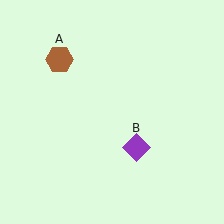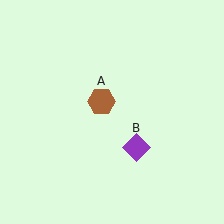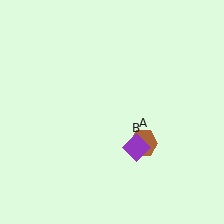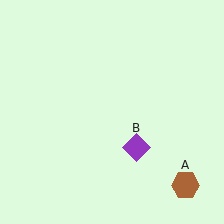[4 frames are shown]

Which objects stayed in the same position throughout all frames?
Purple diamond (object B) remained stationary.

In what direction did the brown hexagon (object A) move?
The brown hexagon (object A) moved down and to the right.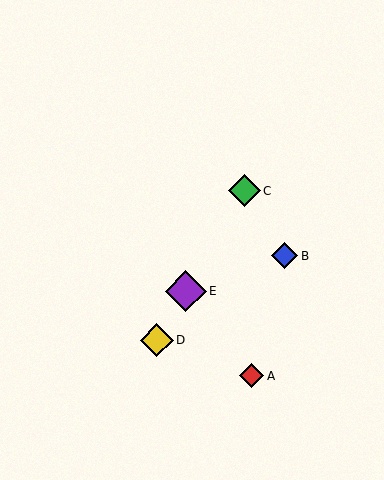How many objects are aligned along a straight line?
3 objects (C, D, E) are aligned along a straight line.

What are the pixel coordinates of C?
Object C is at (244, 191).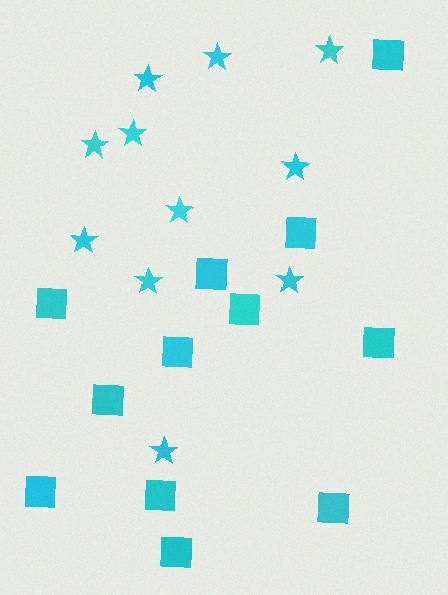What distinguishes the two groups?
There are 2 groups: one group of stars (11) and one group of squares (12).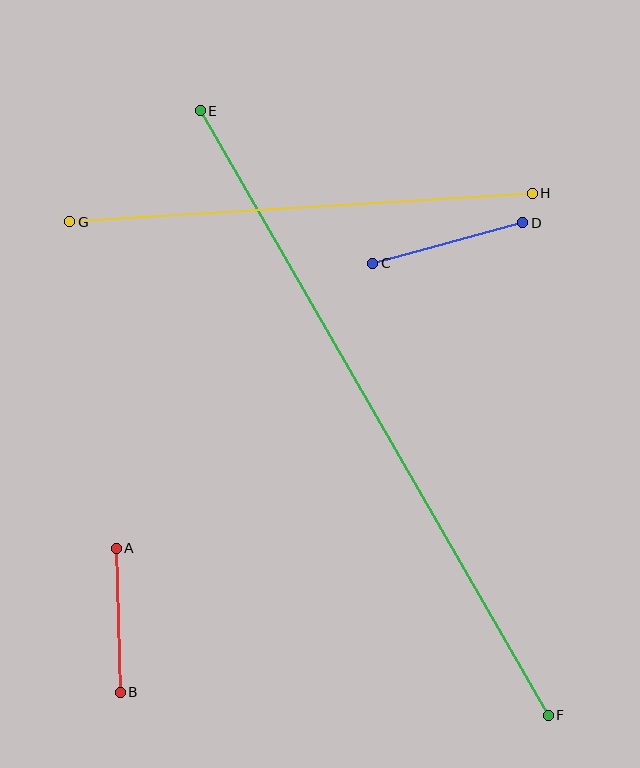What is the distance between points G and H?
The distance is approximately 463 pixels.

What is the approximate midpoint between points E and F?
The midpoint is at approximately (374, 413) pixels.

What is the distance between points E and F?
The distance is approximately 697 pixels.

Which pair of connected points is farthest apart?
Points E and F are farthest apart.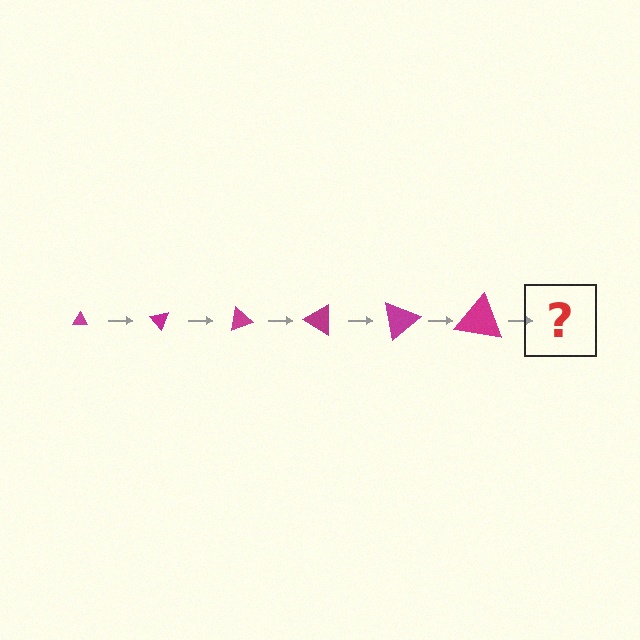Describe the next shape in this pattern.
It should be a triangle, larger than the previous one and rotated 300 degrees from the start.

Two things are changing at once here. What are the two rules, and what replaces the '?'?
The two rules are that the triangle grows larger each step and it rotates 50 degrees each step. The '?' should be a triangle, larger than the previous one and rotated 300 degrees from the start.